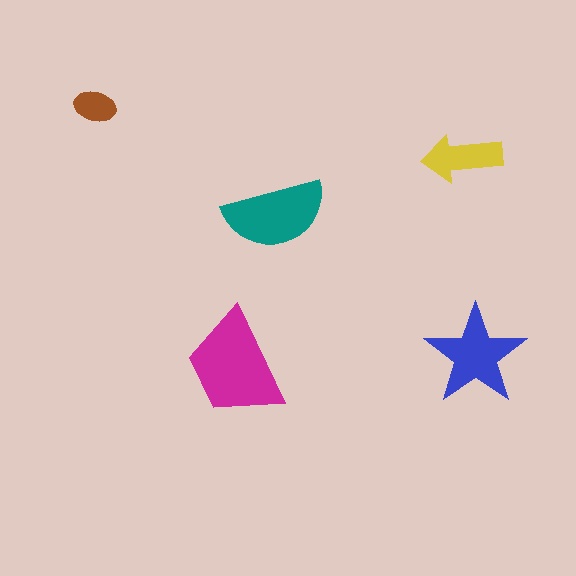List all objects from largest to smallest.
The magenta trapezoid, the teal semicircle, the blue star, the yellow arrow, the brown ellipse.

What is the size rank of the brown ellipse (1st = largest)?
5th.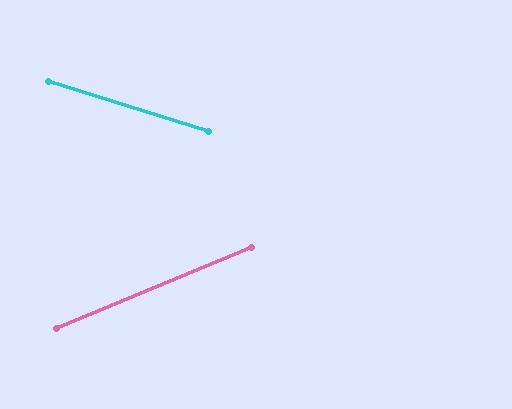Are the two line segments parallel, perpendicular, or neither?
Neither parallel nor perpendicular — they differ by about 40°.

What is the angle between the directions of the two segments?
Approximately 40 degrees.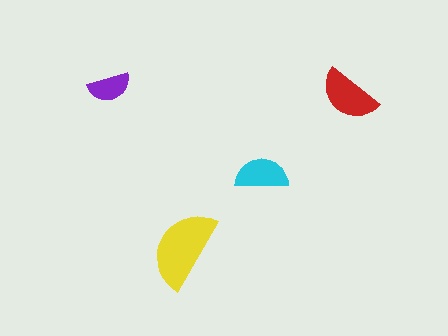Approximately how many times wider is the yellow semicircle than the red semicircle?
About 1.5 times wider.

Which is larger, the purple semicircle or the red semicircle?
The red one.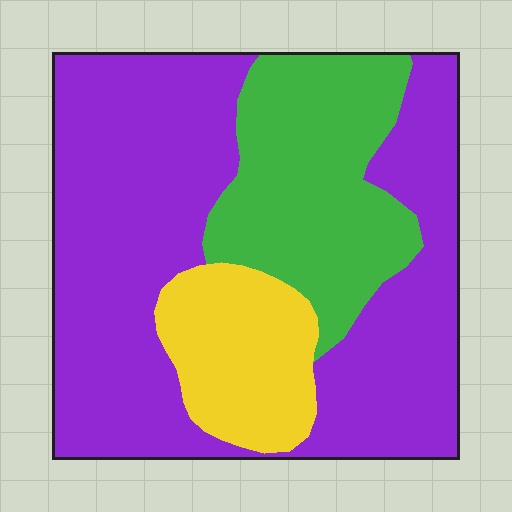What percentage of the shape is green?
Green takes up between a quarter and a half of the shape.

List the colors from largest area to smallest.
From largest to smallest: purple, green, yellow.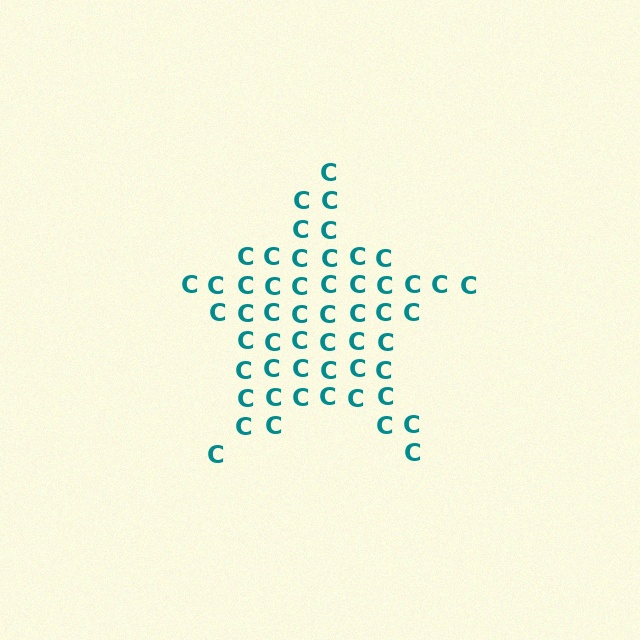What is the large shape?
The large shape is a star.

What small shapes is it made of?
It is made of small letter C's.